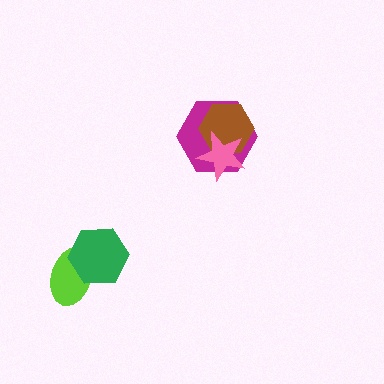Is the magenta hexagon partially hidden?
Yes, it is partially covered by another shape.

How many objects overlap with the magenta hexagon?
2 objects overlap with the magenta hexagon.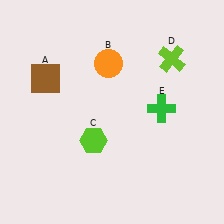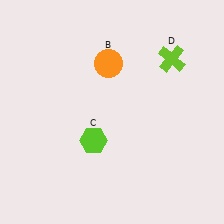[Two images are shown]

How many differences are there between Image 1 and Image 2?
There are 2 differences between the two images.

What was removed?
The green cross (E), the brown square (A) were removed in Image 2.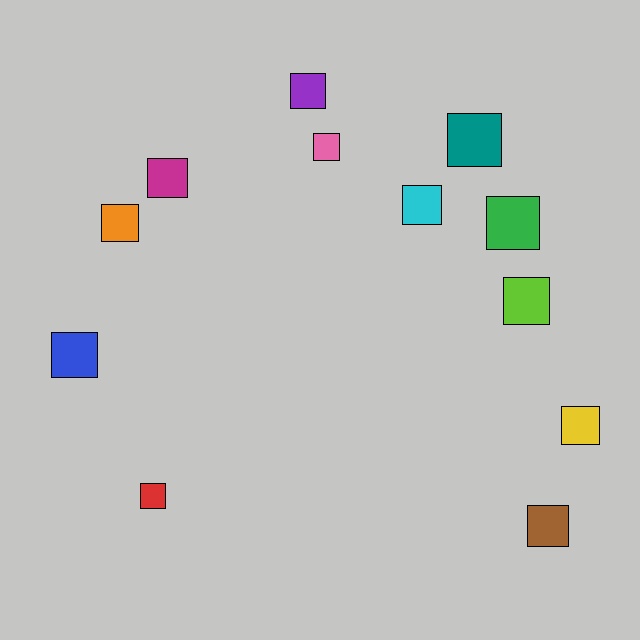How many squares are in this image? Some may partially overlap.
There are 12 squares.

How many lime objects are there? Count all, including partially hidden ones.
There is 1 lime object.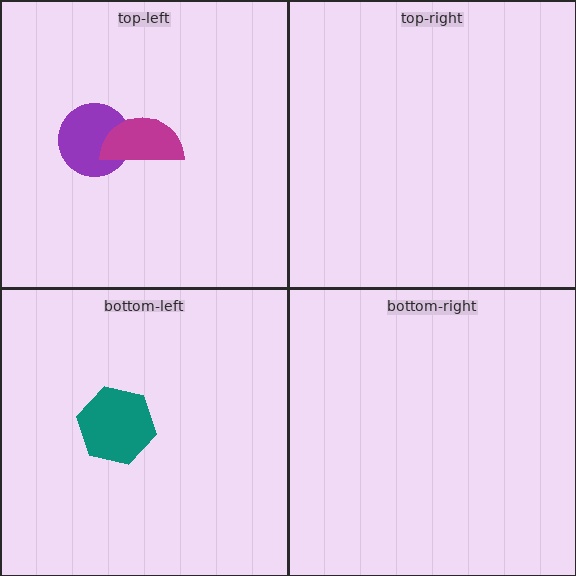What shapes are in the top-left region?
The purple circle, the magenta semicircle.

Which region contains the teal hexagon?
The bottom-left region.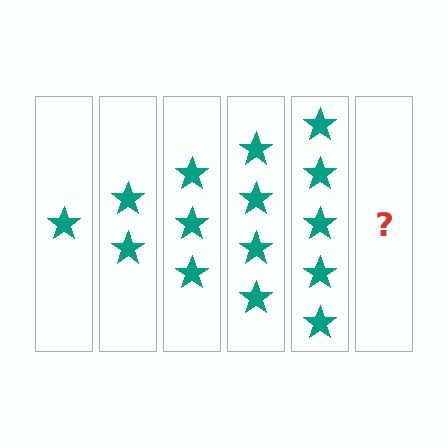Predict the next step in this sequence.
The next step is 6 stars.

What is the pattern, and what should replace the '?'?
The pattern is that each step adds one more star. The '?' should be 6 stars.